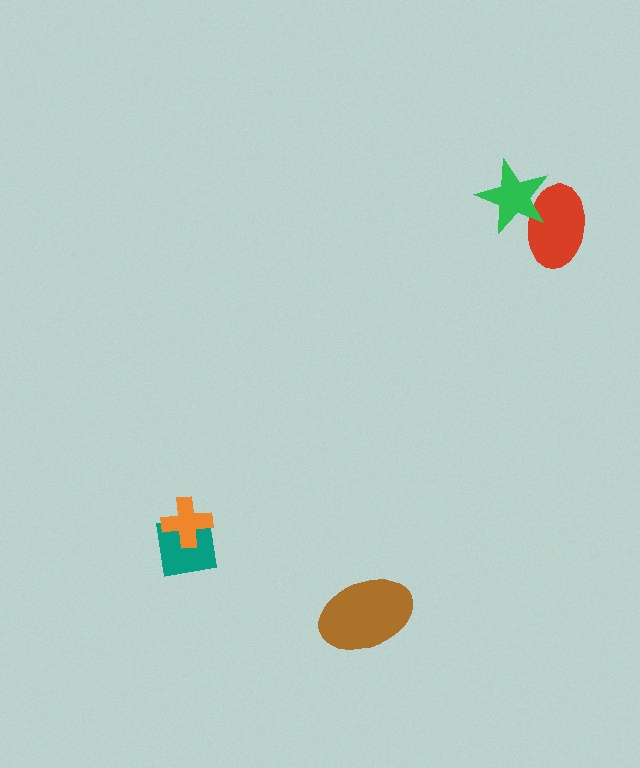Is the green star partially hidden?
No, no other shape covers it.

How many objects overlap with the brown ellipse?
0 objects overlap with the brown ellipse.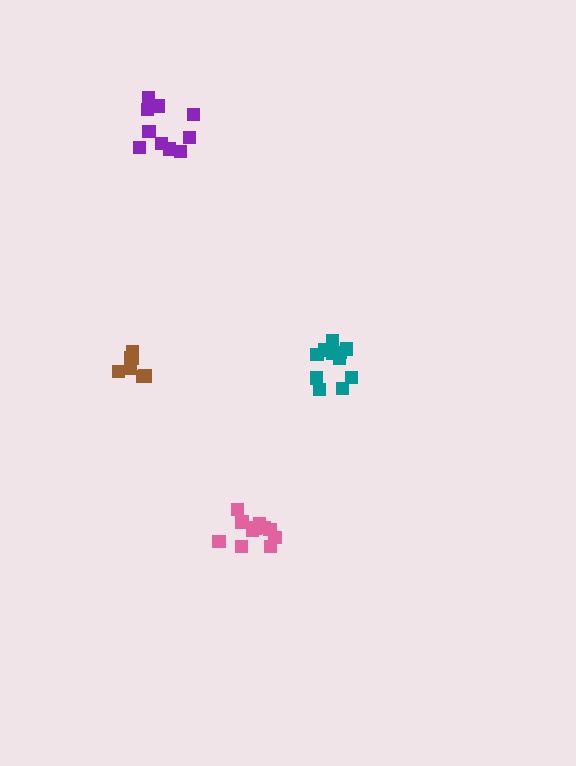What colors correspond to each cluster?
The clusters are colored: brown, teal, pink, purple.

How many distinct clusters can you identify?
There are 4 distinct clusters.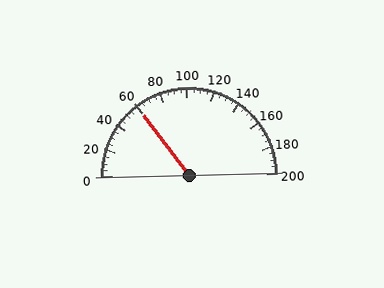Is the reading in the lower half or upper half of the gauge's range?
The reading is in the lower half of the range (0 to 200).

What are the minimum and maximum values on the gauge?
The gauge ranges from 0 to 200.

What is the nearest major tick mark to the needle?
The nearest major tick mark is 60.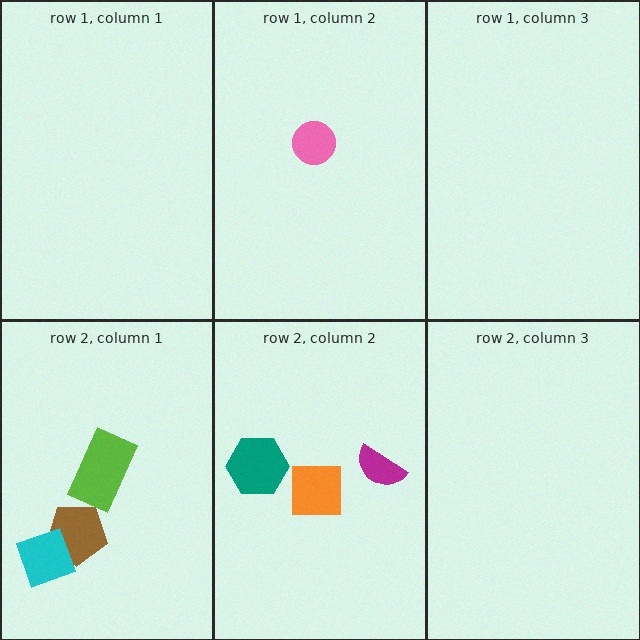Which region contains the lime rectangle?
The row 2, column 1 region.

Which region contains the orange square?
The row 2, column 2 region.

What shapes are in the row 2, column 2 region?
The orange square, the magenta semicircle, the teal hexagon.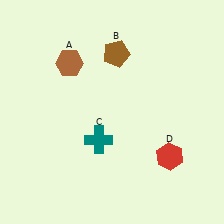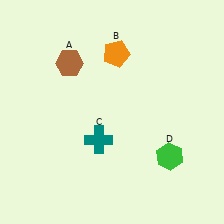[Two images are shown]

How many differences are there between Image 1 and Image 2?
There are 2 differences between the two images.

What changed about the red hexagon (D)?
In Image 1, D is red. In Image 2, it changed to green.